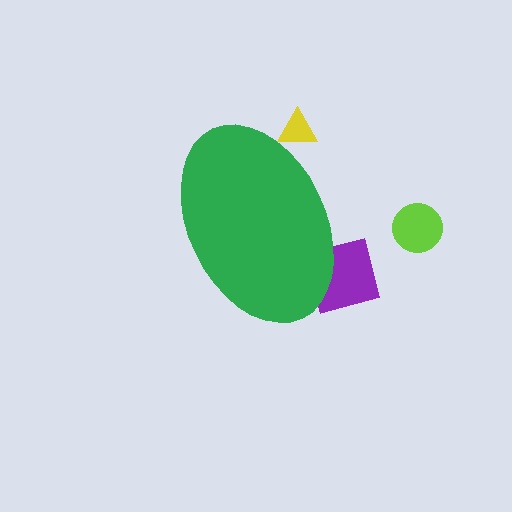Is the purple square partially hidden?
Yes, the purple square is partially hidden behind the green ellipse.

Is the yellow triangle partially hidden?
Yes, the yellow triangle is partially hidden behind the green ellipse.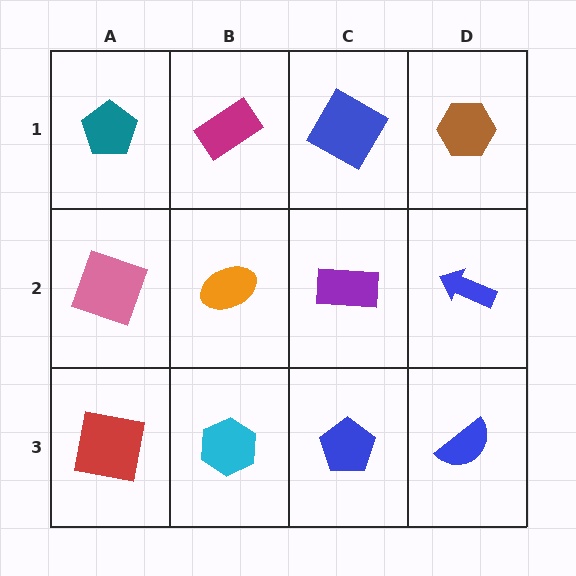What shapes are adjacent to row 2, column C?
A blue square (row 1, column C), a blue pentagon (row 3, column C), an orange ellipse (row 2, column B), a blue arrow (row 2, column D).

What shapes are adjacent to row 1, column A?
A pink square (row 2, column A), a magenta rectangle (row 1, column B).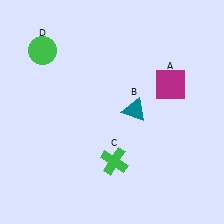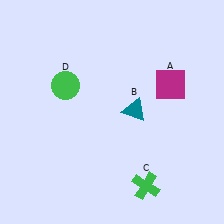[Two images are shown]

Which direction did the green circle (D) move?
The green circle (D) moved down.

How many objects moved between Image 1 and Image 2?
2 objects moved between the two images.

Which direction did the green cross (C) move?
The green cross (C) moved right.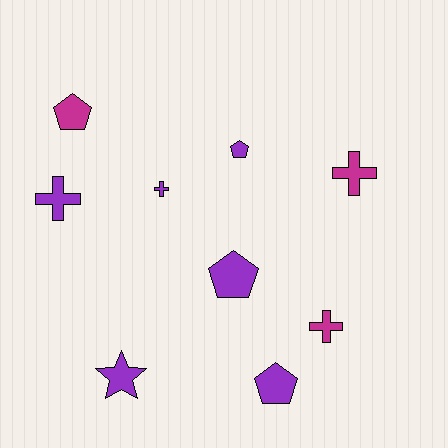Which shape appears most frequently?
Pentagon, with 4 objects.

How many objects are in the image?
There are 9 objects.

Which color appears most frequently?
Purple, with 6 objects.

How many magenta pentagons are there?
There is 1 magenta pentagon.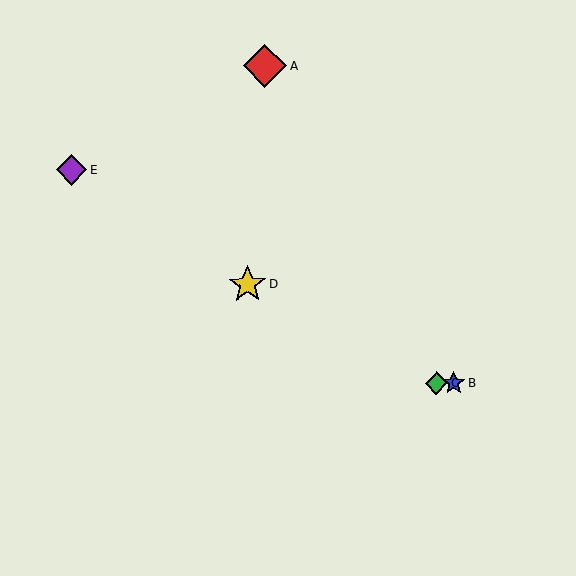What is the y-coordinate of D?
Object D is at y≈285.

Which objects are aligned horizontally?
Objects B, C are aligned horizontally.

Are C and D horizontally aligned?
No, C is at y≈383 and D is at y≈285.